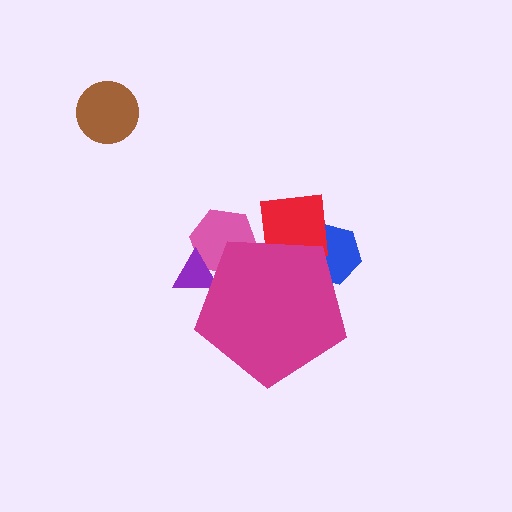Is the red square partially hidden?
Yes, the red square is partially hidden behind the magenta pentagon.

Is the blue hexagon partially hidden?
Yes, the blue hexagon is partially hidden behind the magenta pentagon.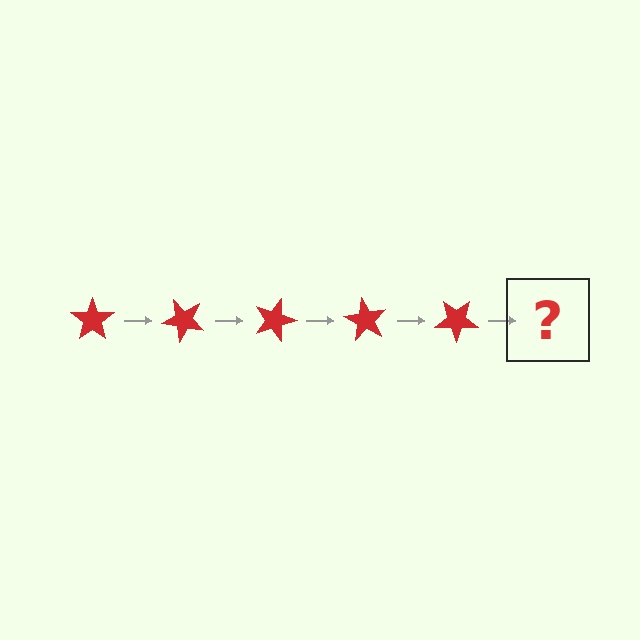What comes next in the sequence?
The next element should be a red star rotated 225 degrees.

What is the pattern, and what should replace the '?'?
The pattern is that the star rotates 45 degrees each step. The '?' should be a red star rotated 225 degrees.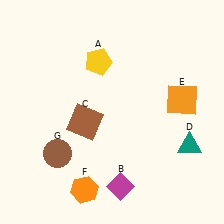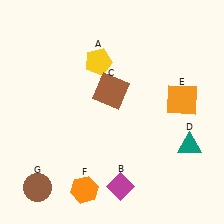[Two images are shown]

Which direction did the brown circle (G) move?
The brown circle (G) moved down.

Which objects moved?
The objects that moved are: the brown square (C), the brown circle (G).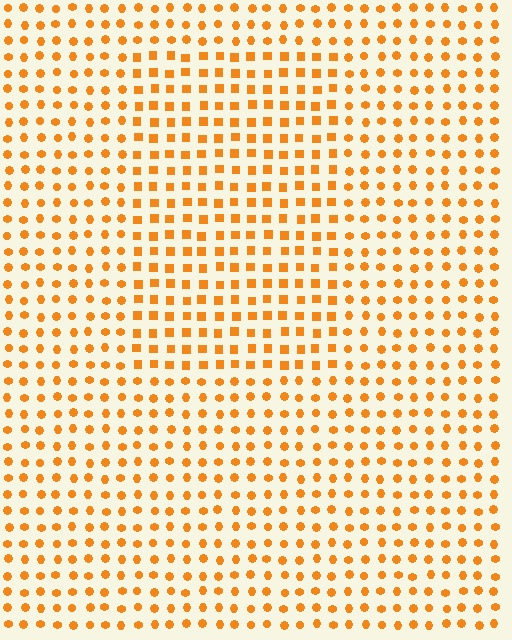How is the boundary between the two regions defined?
The boundary is defined by a change in element shape: squares inside vs. circles outside. All elements share the same color and spacing.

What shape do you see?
I see a rectangle.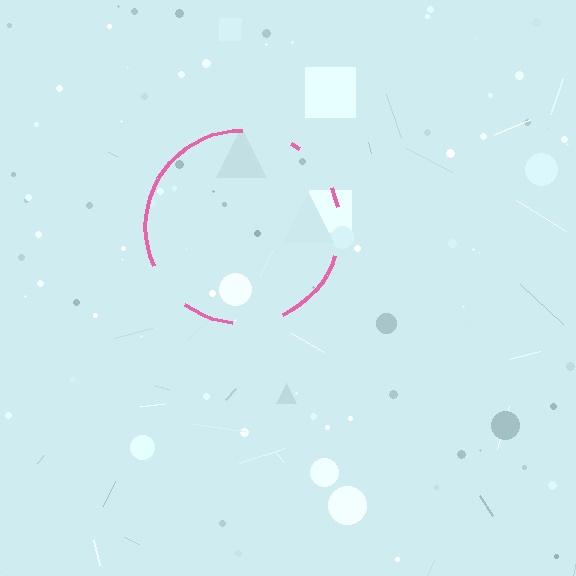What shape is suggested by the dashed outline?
The dashed outline suggests a circle.